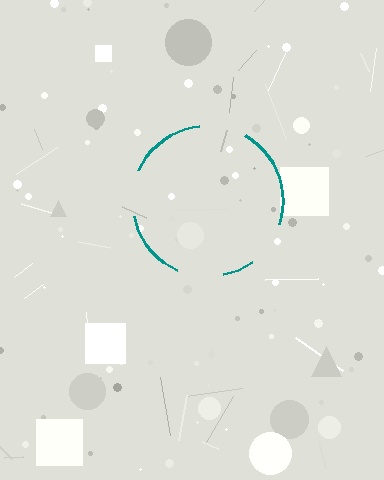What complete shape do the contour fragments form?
The contour fragments form a circle.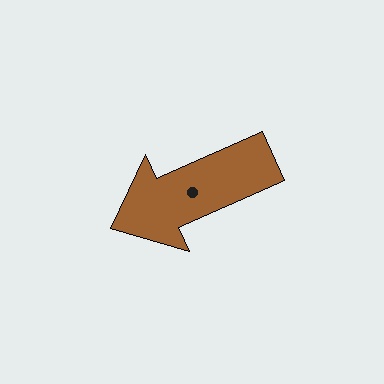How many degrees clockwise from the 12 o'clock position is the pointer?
Approximately 246 degrees.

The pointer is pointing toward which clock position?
Roughly 8 o'clock.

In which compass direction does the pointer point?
Southwest.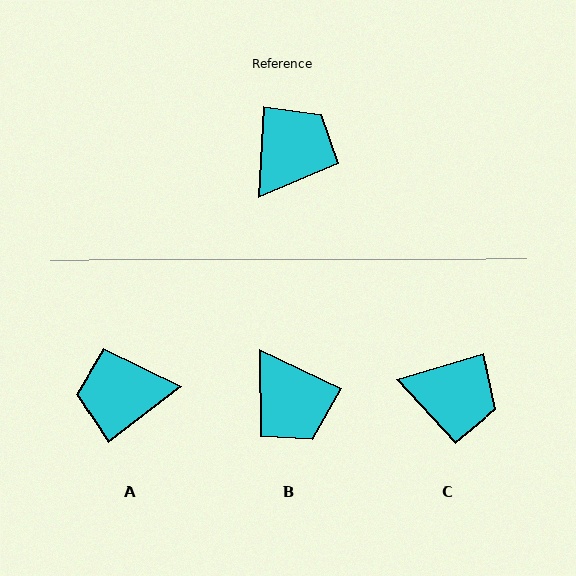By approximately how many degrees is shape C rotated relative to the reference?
Approximately 70 degrees clockwise.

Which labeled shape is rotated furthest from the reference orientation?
A, about 131 degrees away.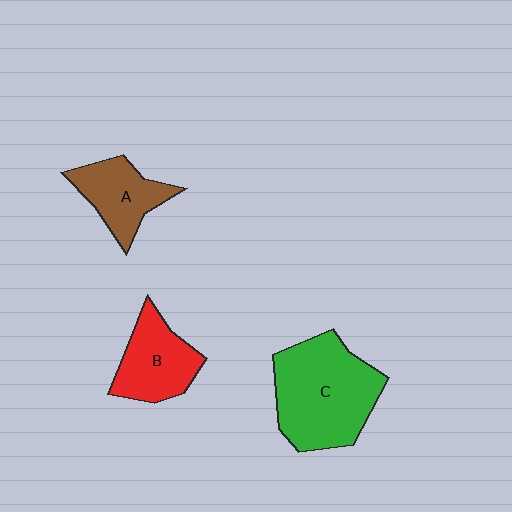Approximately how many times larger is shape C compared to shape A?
Approximately 1.9 times.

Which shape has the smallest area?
Shape A (brown).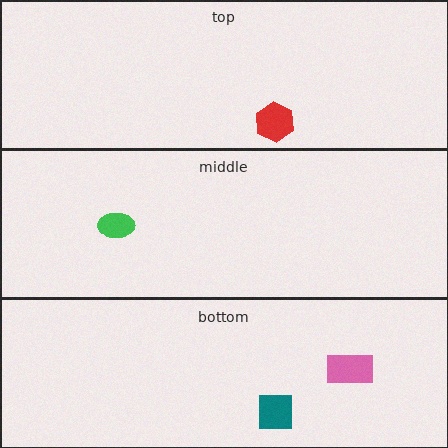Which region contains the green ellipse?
The middle region.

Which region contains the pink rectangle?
The bottom region.